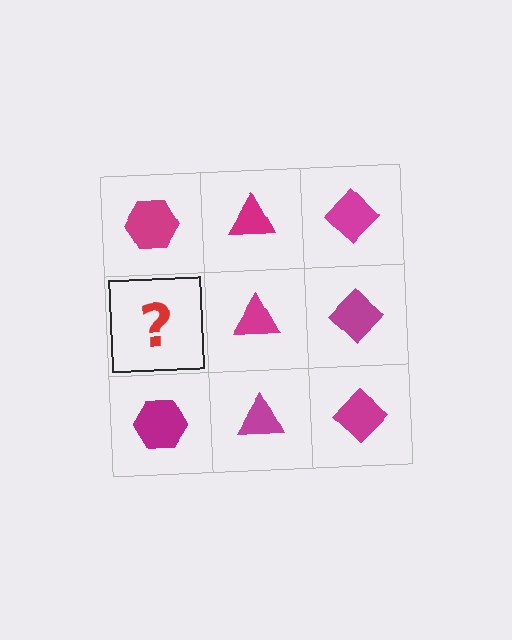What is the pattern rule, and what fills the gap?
The rule is that each column has a consistent shape. The gap should be filled with a magenta hexagon.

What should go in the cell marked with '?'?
The missing cell should contain a magenta hexagon.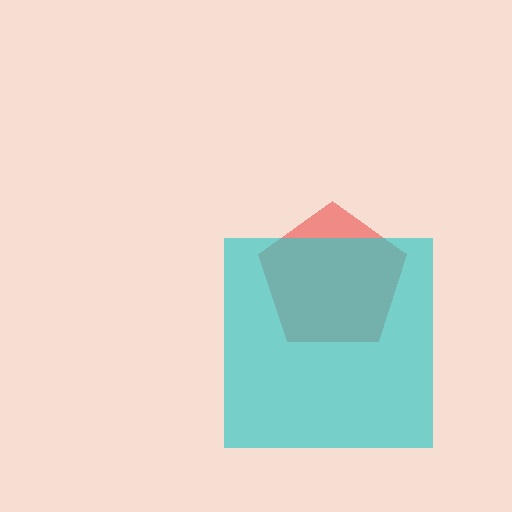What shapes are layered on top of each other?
The layered shapes are: a red pentagon, a cyan square.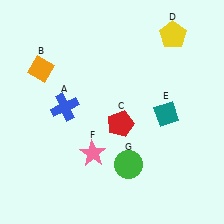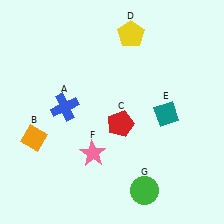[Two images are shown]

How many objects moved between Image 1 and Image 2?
3 objects moved between the two images.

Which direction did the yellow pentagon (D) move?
The yellow pentagon (D) moved left.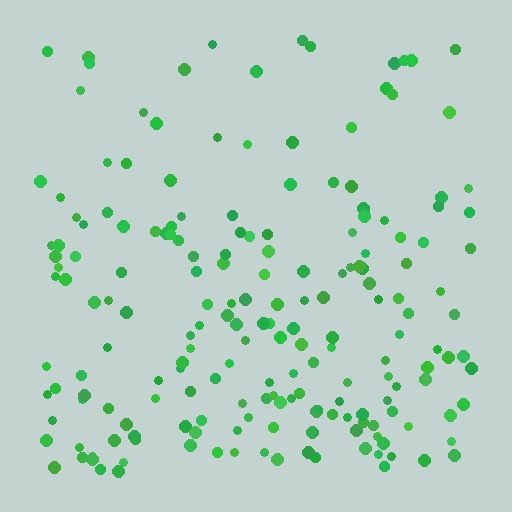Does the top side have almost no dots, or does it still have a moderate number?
Still a moderate number, just noticeably fewer than the bottom.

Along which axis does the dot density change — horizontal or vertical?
Vertical.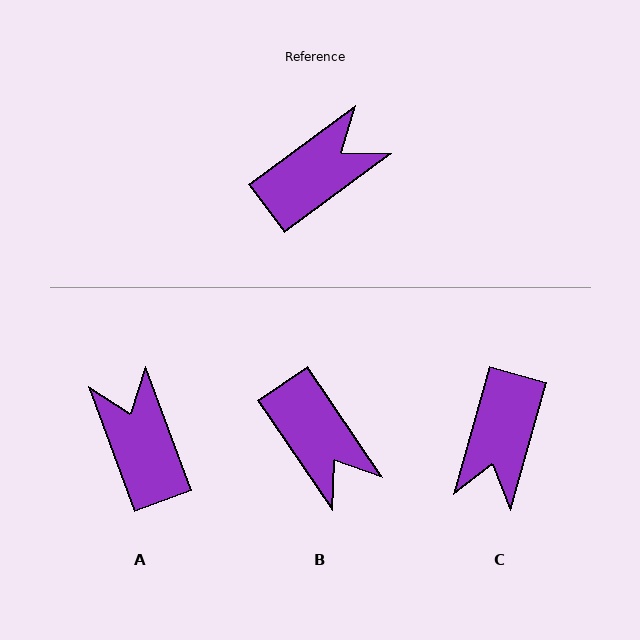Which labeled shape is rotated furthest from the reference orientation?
C, about 142 degrees away.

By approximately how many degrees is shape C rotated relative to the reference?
Approximately 142 degrees clockwise.